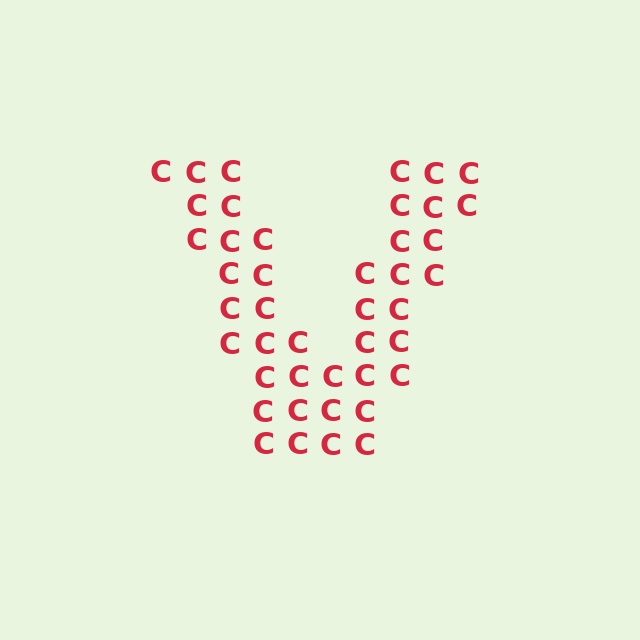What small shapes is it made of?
It is made of small letter C's.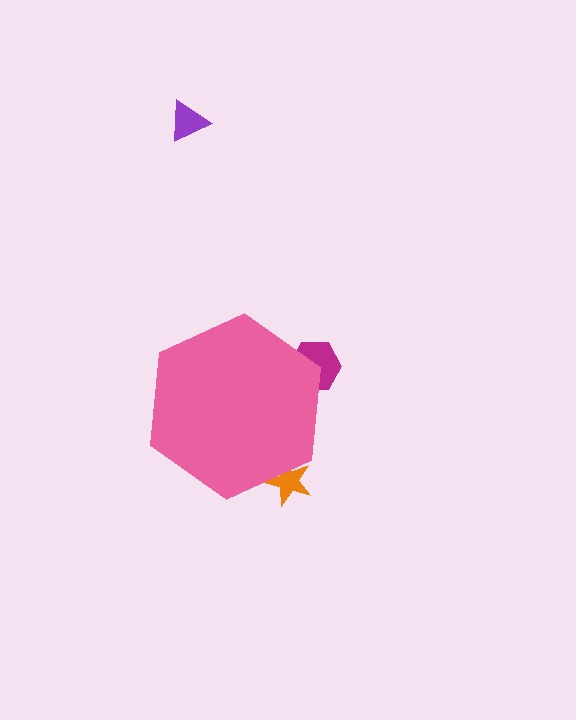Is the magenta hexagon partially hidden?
Yes, the magenta hexagon is partially hidden behind the pink hexagon.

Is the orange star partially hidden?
Yes, the orange star is partially hidden behind the pink hexagon.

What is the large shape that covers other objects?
A pink hexagon.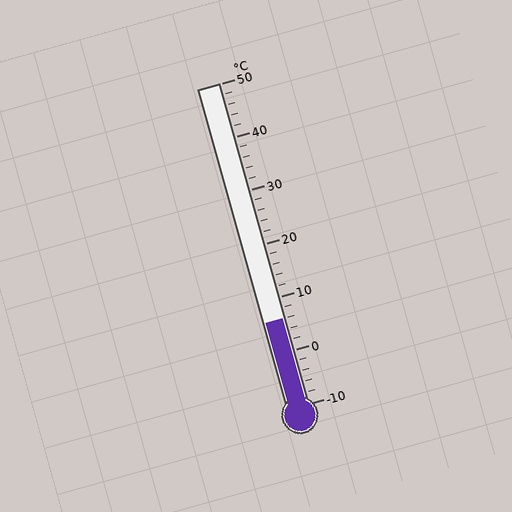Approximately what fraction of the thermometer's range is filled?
The thermometer is filled to approximately 25% of its range.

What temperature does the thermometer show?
The thermometer shows approximately 6°C.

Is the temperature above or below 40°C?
The temperature is below 40°C.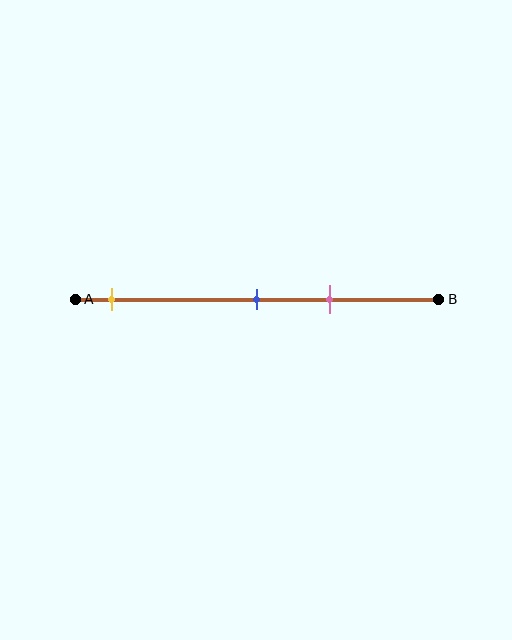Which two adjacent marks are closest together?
The blue and pink marks are the closest adjacent pair.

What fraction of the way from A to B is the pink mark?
The pink mark is approximately 70% (0.7) of the way from A to B.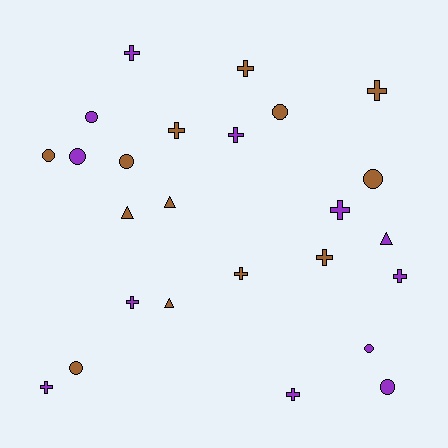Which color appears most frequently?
Brown, with 13 objects.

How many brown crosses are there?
There are 5 brown crosses.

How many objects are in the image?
There are 25 objects.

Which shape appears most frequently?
Cross, with 12 objects.